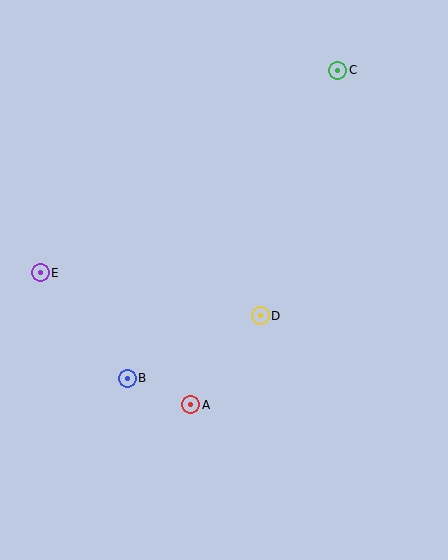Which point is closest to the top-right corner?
Point C is closest to the top-right corner.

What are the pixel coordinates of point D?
Point D is at (260, 316).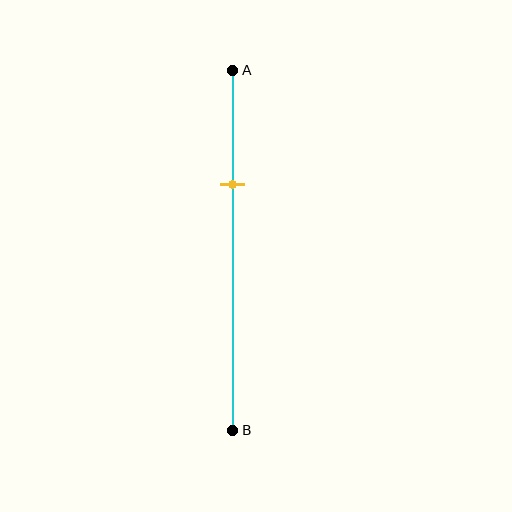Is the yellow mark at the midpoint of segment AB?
No, the mark is at about 30% from A, not at the 50% midpoint.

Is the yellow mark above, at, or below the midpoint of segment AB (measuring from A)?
The yellow mark is above the midpoint of segment AB.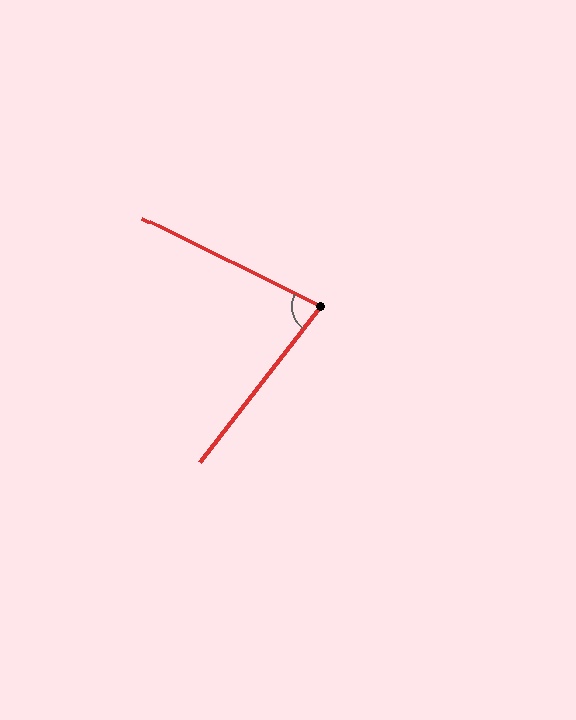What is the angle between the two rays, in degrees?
Approximately 79 degrees.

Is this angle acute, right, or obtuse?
It is acute.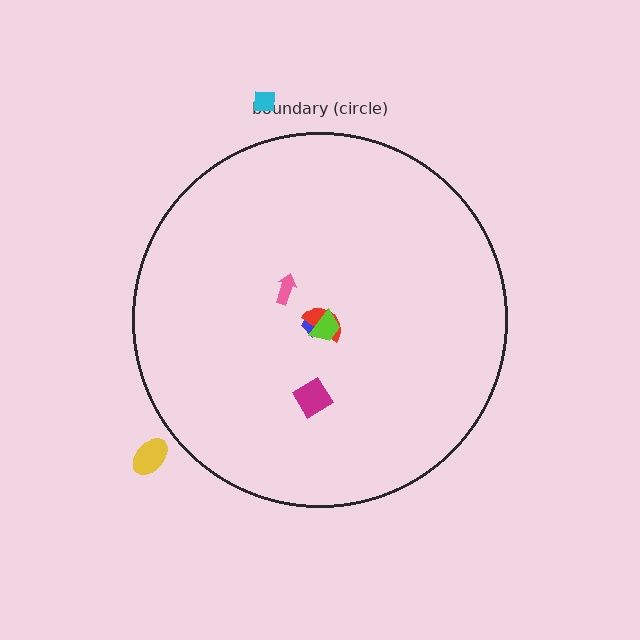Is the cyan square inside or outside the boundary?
Outside.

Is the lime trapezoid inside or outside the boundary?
Inside.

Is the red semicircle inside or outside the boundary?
Inside.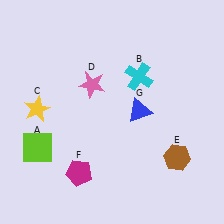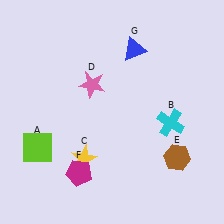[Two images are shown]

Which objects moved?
The objects that moved are: the cyan cross (B), the yellow star (C), the blue triangle (G).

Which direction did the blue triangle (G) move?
The blue triangle (G) moved up.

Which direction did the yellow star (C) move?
The yellow star (C) moved down.